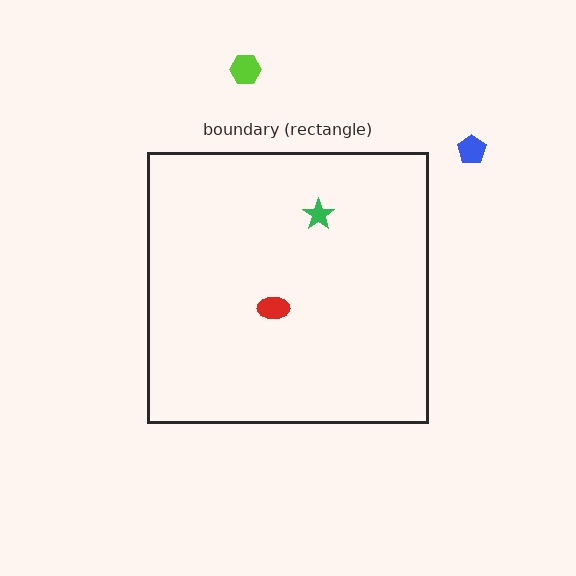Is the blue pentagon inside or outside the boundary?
Outside.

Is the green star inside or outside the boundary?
Inside.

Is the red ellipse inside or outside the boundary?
Inside.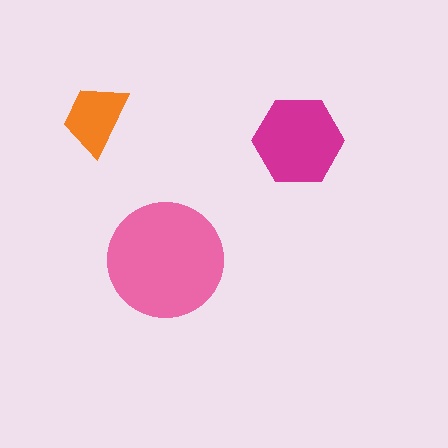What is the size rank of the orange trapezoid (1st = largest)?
3rd.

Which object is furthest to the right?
The magenta hexagon is rightmost.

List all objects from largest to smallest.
The pink circle, the magenta hexagon, the orange trapezoid.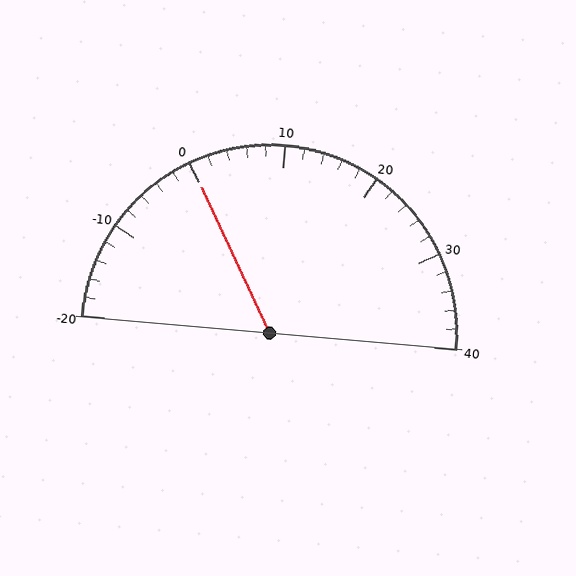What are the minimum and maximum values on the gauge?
The gauge ranges from -20 to 40.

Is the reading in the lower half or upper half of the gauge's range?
The reading is in the lower half of the range (-20 to 40).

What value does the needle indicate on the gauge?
The needle indicates approximately 0.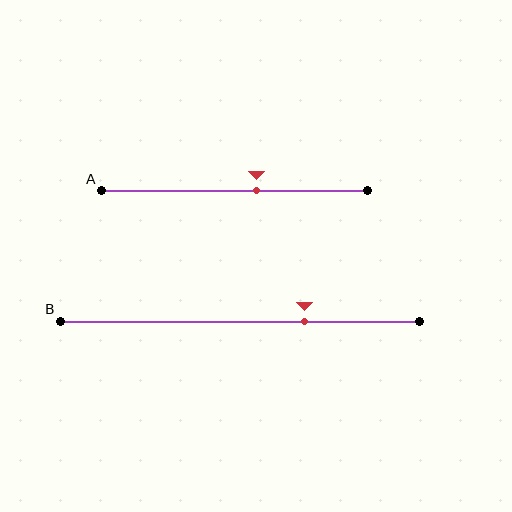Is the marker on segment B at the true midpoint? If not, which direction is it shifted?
No, the marker on segment B is shifted to the right by about 18% of the segment length.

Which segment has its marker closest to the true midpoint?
Segment A has its marker closest to the true midpoint.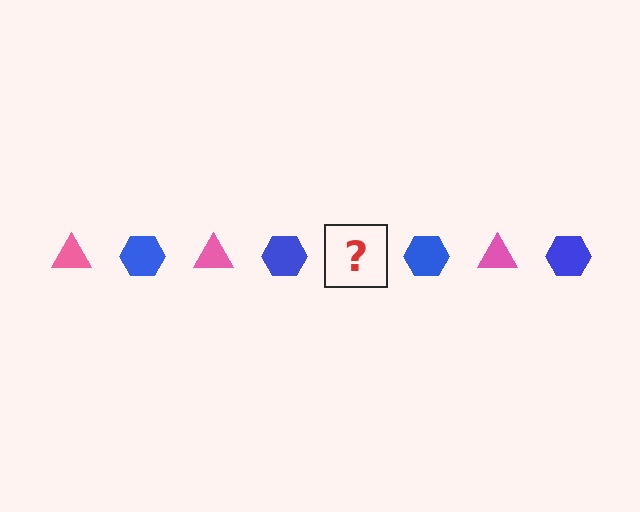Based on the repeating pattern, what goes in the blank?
The blank should be a pink triangle.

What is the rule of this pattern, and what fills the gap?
The rule is that the pattern alternates between pink triangle and blue hexagon. The gap should be filled with a pink triangle.